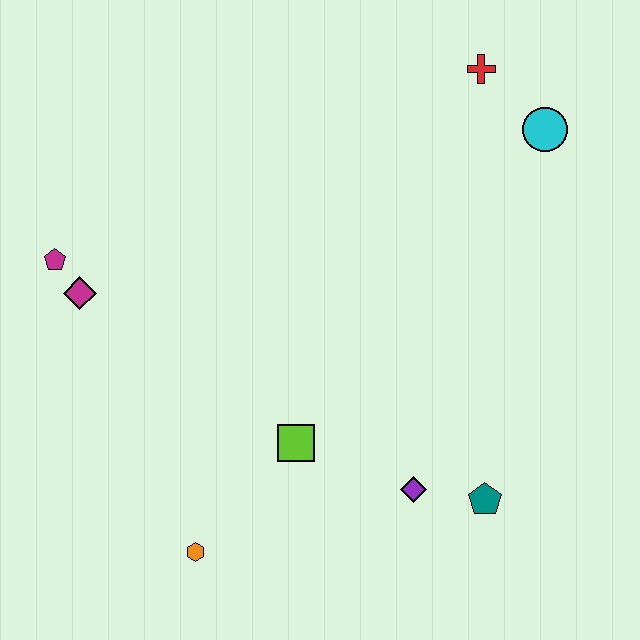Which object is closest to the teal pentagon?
The purple diamond is closest to the teal pentagon.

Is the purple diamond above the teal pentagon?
Yes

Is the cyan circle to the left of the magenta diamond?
No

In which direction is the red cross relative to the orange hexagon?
The red cross is above the orange hexagon.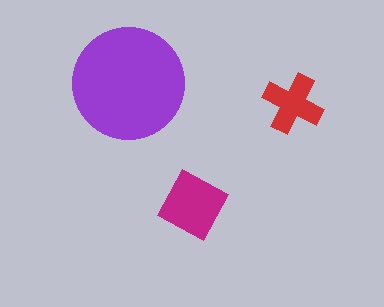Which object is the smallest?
The red cross.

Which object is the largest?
The purple circle.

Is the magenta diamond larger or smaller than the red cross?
Larger.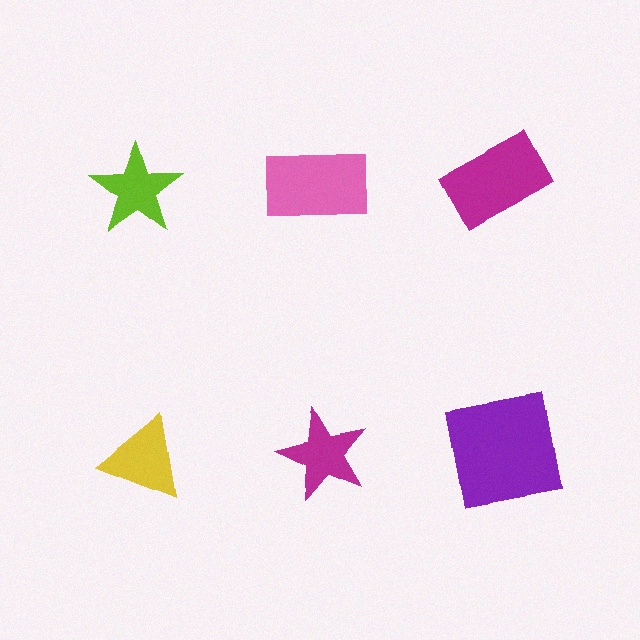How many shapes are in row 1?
3 shapes.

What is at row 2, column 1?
A yellow triangle.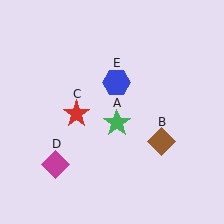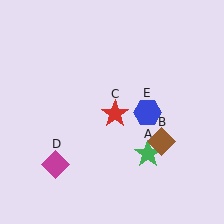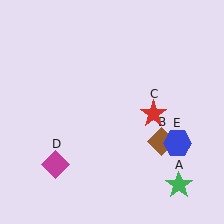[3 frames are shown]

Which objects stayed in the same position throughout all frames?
Brown diamond (object B) and magenta diamond (object D) remained stationary.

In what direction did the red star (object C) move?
The red star (object C) moved right.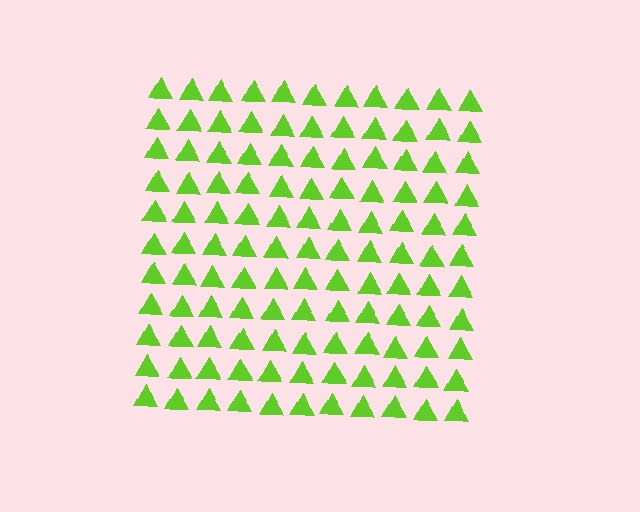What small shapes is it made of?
It is made of small triangles.